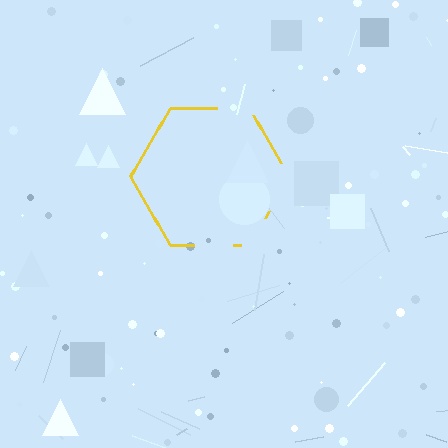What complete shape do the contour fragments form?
The contour fragments form a hexagon.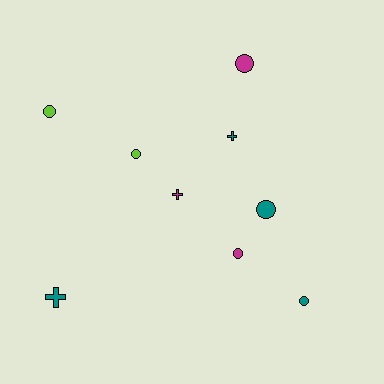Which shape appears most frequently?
Circle, with 6 objects.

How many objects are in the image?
There are 9 objects.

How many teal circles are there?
There are 2 teal circles.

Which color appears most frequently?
Teal, with 4 objects.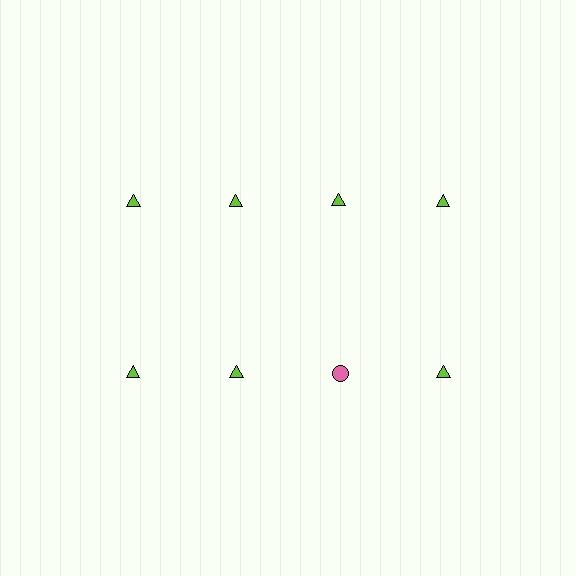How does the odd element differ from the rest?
It differs in both color (pink instead of lime) and shape (circle instead of triangle).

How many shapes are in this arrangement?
There are 8 shapes arranged in a grid pattern.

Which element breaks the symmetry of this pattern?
The pink circle in the second row, center column breaks the symmetry. All other shapes are lime triangles.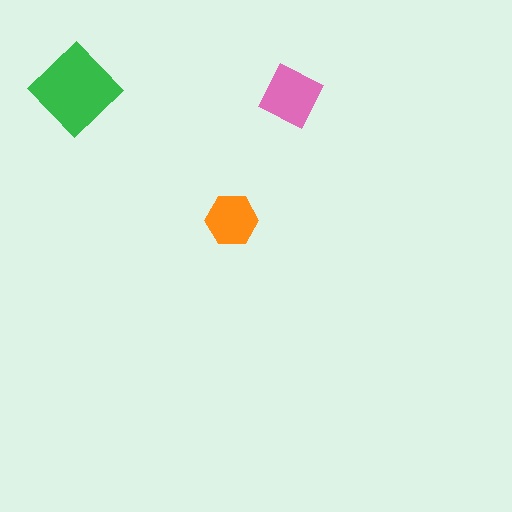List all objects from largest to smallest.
The green diamond, the pink square, the orange hexagon.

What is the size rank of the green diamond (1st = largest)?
1st.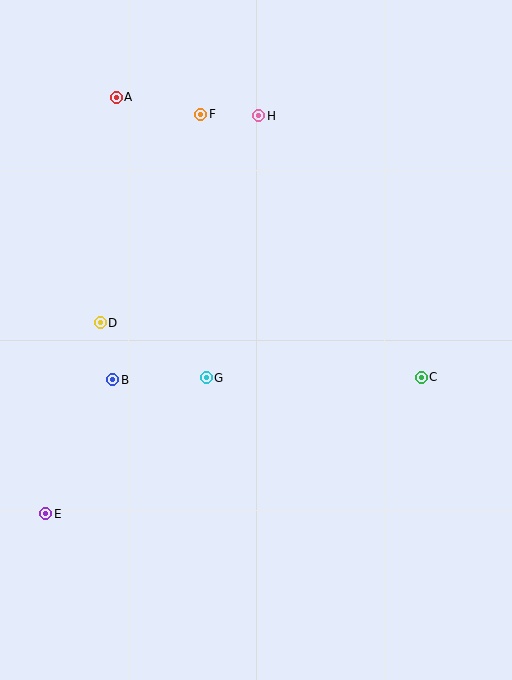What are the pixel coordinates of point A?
Point A is at (116, 97).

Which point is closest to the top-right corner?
Point H is closest to the top-right corner.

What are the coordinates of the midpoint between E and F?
The midpoint between E and F is at (123, 314).